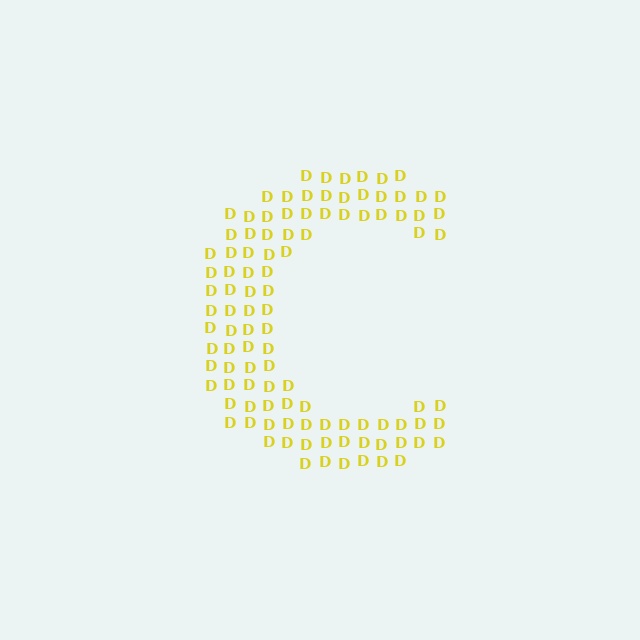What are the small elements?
The small elements are letter D's.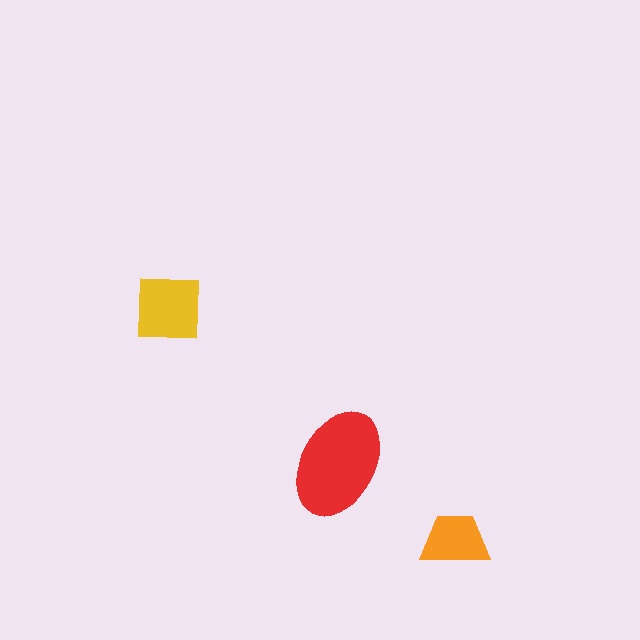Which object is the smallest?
The orange trapezoid.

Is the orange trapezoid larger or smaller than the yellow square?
Smaller.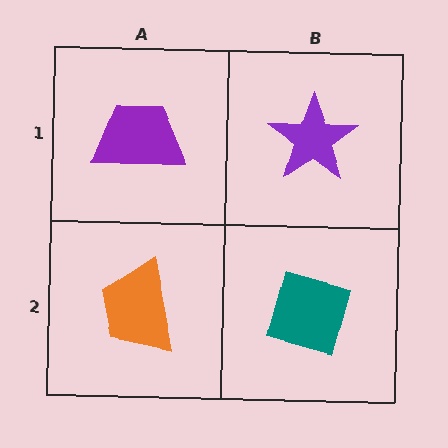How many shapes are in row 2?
2 shapes.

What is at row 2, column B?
A teal diamond.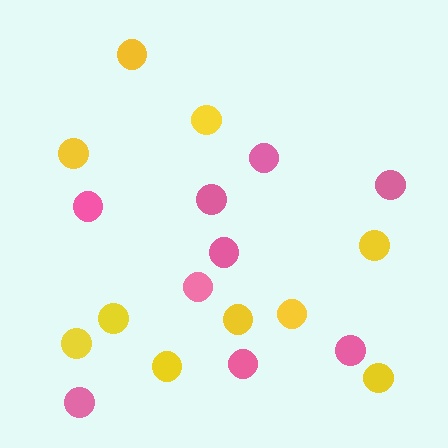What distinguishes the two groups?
There are 2 groups: one group of pink circles (9) and one group of yellow circles (10).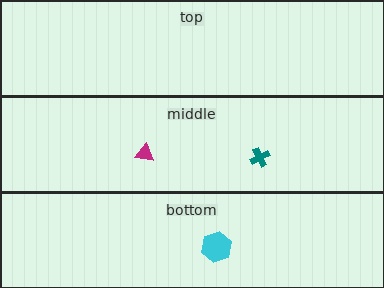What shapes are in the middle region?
The magenta triangle, the teal cross.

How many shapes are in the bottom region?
1.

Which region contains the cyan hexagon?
The bottom region.